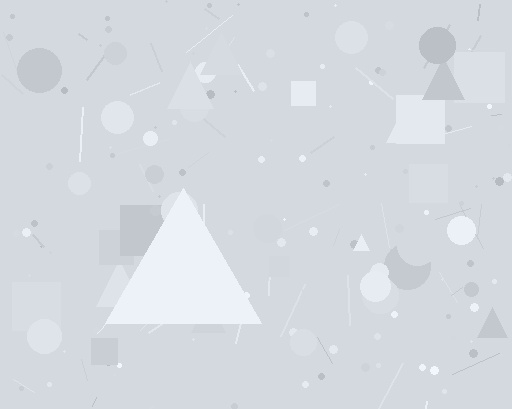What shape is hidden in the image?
A triangle is hidden in the image.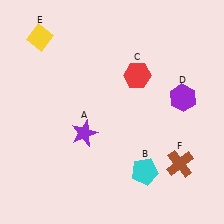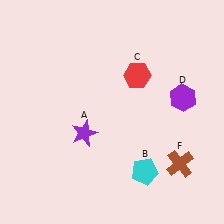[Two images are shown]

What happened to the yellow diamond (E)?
The yellow diamond (E) was removed in Image 2. It was in the top-left area of Image 1.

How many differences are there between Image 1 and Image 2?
There is 1 difference between the two images.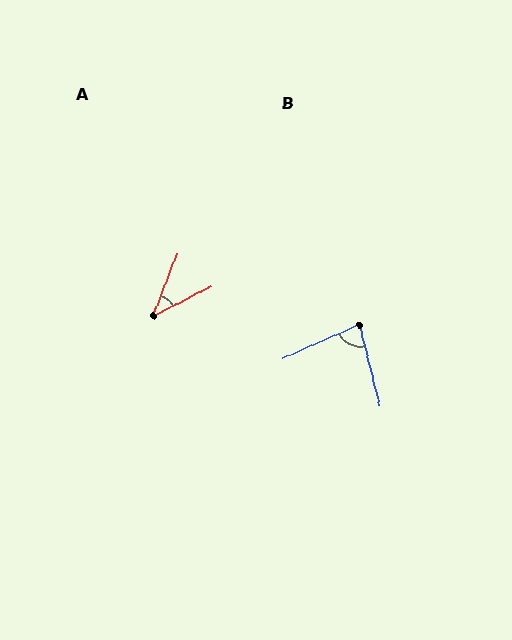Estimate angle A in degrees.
Approximately 42 degrees.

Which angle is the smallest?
A, at approximately 42 degrees.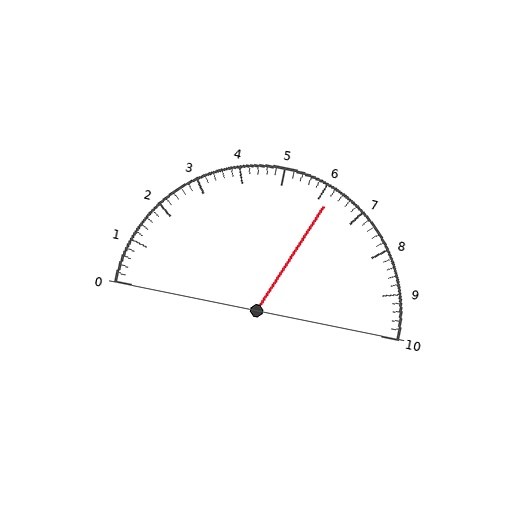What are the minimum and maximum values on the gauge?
The gauge ranges from 0 to 10.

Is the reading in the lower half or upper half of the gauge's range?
The reading is in the upper half of the range (0 to 10).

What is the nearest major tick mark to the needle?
The nearest major tick mark is 6.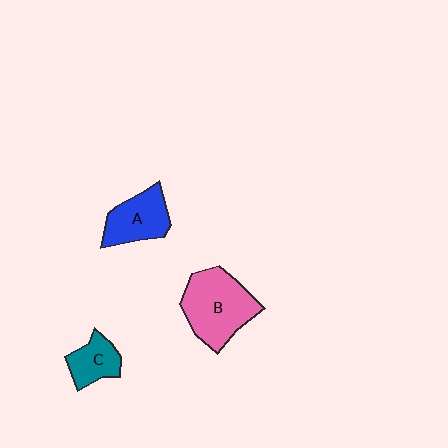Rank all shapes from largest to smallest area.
From largest to smallest: B (pink), A (blue), C (teal).